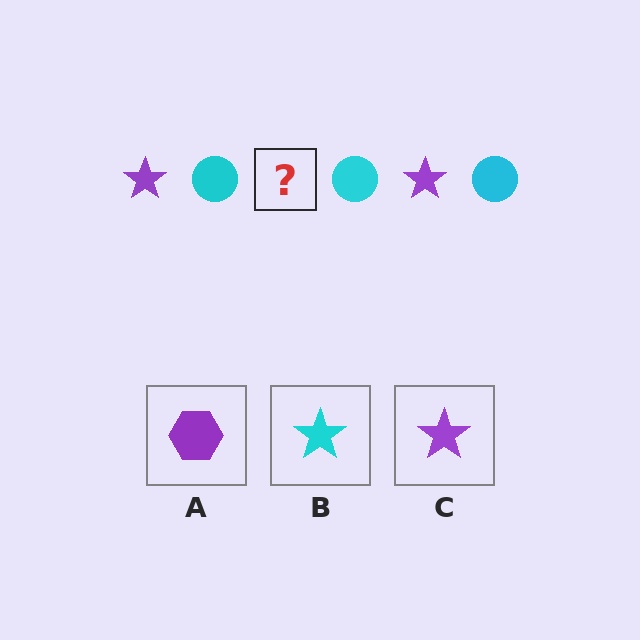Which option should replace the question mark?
Option C.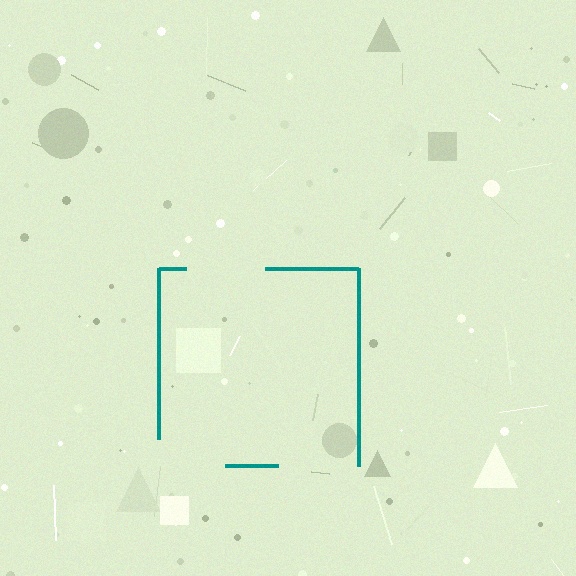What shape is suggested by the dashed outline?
The dashed outline suggests a square.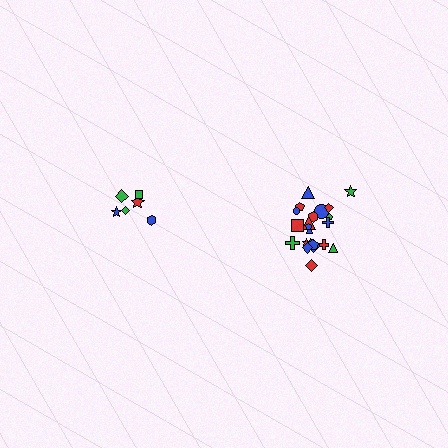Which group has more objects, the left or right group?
The right group.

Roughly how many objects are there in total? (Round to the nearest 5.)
Roughly 30 objects in total.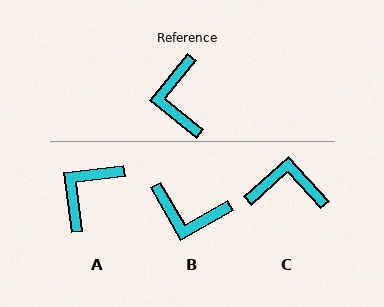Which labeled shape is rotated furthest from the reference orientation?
C, about 99 degrees away.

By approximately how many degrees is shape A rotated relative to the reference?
Approximately 44 degrees clockwise.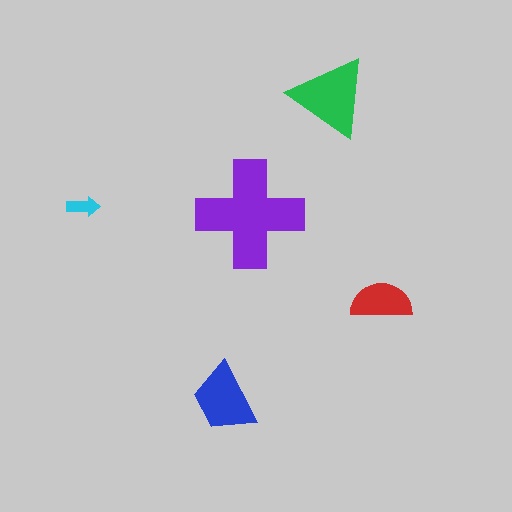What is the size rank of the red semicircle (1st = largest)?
4th.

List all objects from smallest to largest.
The cyan arrow, the red semicircle, the blue trapezoid, the green triangle, the purple cross.